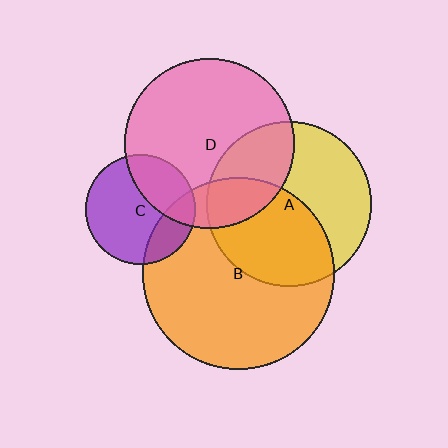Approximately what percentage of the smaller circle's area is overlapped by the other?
Approximately 30%.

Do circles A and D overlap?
Yes.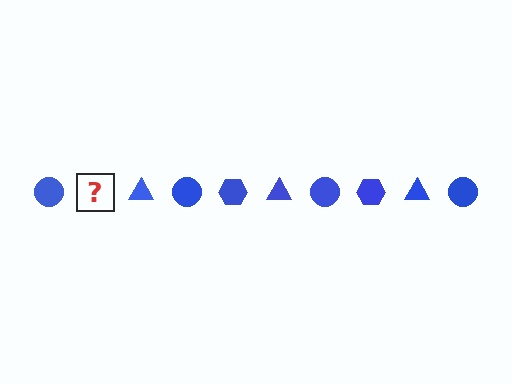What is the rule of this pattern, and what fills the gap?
The rule is that the pattern cycles through circle, hexagon, triangle shapes in blue. The gap should be filled with a blue hexagon.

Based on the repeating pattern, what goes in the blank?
The blank should be a blue hexagon.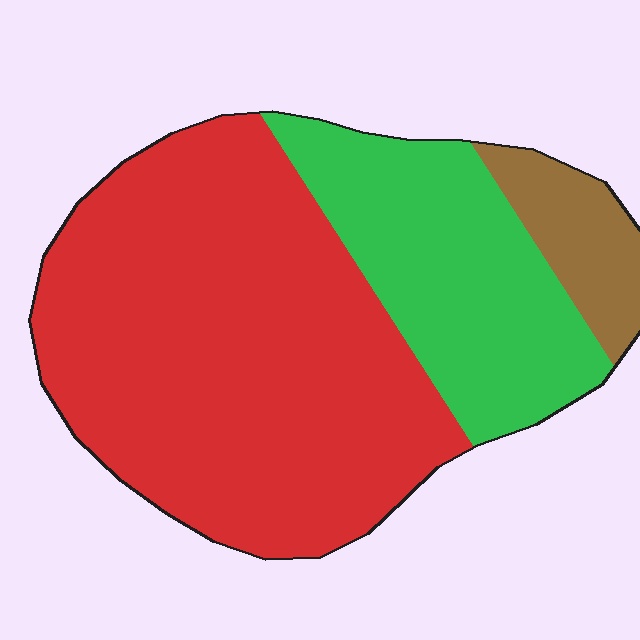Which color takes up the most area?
Red, at roughly 65%.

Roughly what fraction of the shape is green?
Green takes up about one quarter (1/4) of the shape.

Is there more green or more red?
Red.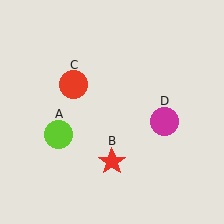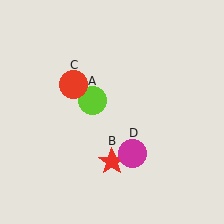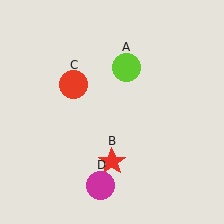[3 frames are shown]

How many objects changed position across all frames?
2 objects changed position: lime circle (object A), magenta circle (object D).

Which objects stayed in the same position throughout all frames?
Red star (object B) and red circle (object C) remained stationary.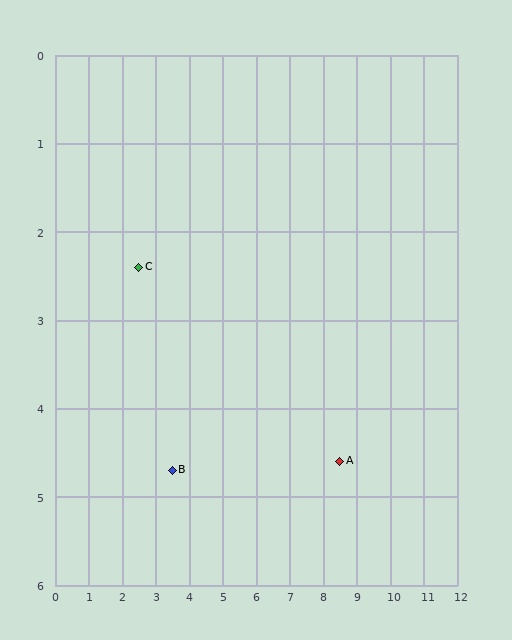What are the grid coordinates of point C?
Point C is at approximately (2.5, 2.4).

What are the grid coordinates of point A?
Point A is at approximately (8.5, 4.6).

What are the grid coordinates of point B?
Point B is at approximately (3.5, 4.7).